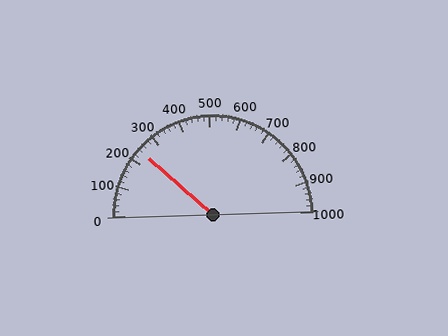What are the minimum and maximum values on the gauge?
The gauge ranges from 0 to 1000.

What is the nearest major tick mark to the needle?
The nearest major tick mark is 200.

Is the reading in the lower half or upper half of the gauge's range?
The reading is in the lower half of the range (0 to 1000).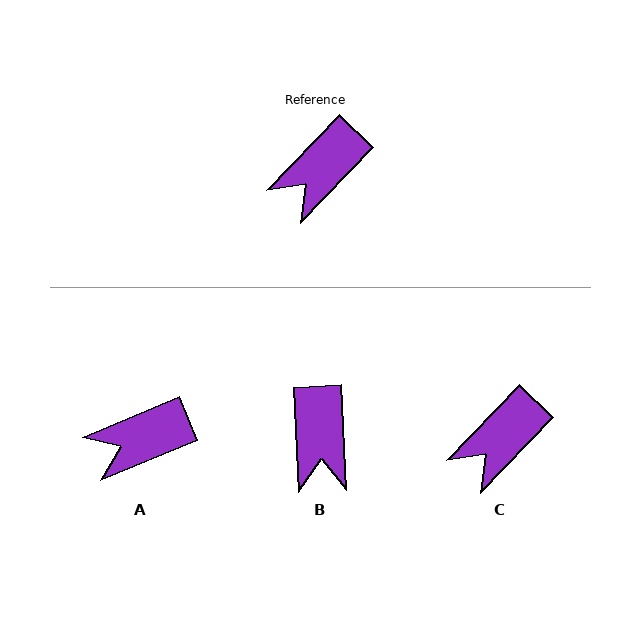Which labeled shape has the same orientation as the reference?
C.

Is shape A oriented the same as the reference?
No, it is off by about 24 degrees.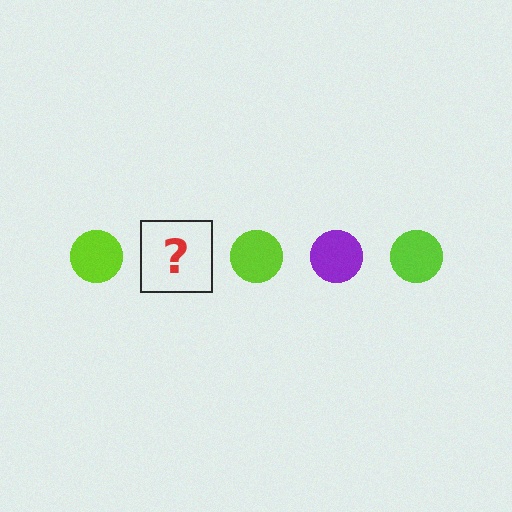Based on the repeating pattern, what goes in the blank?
The blank should be a purple circle.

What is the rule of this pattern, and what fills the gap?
The rule is that the pattern cycles through lime, purple circles. The gap should be filled with a purple circle.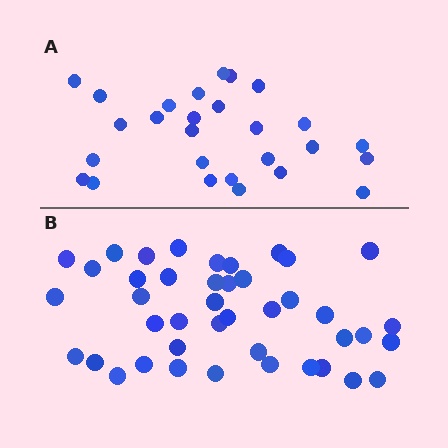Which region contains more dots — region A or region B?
Region B (the bottom region) has more dots.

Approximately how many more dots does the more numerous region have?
Region B has approximately 15 more dots than region A.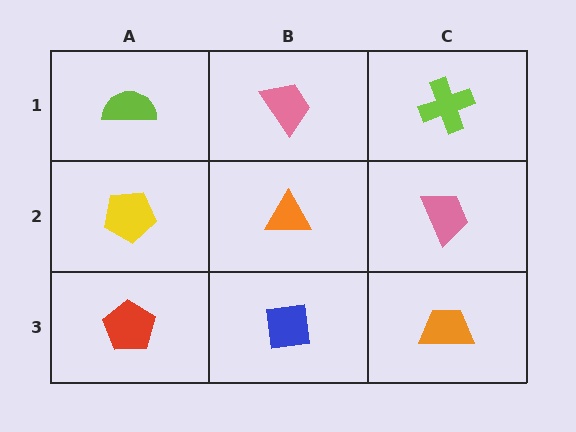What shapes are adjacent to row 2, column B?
A pink trapezoid (row 1, column B), a blue square (row 3, column B), a yellow pentagon (row 2, column A), a pink trapezoid (row 2, column C).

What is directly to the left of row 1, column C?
A pink trapezoid.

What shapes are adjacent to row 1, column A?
A yellow pentagon (row 2, column A), a pink trapezoid (row 1, column B).